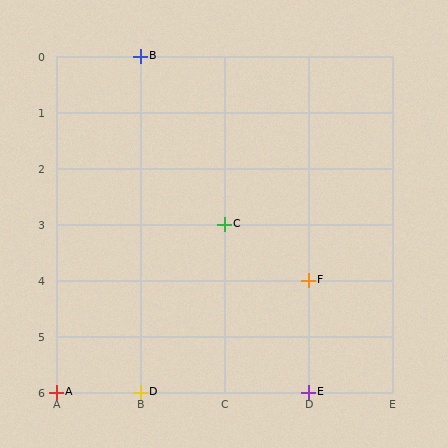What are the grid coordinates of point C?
Point C is at grid coordinates (C, 3).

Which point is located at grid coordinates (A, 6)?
Point A is at (A, 6).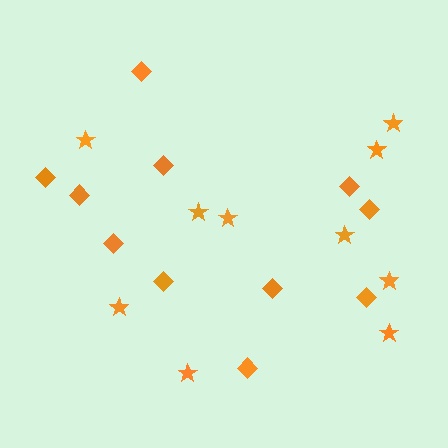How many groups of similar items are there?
There are 2 groups: one group of diamonds (11) and one group of stars (10).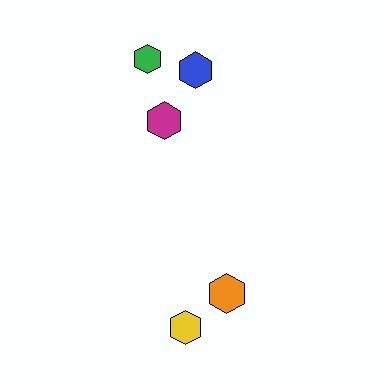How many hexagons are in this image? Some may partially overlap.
There are 5 hexagons.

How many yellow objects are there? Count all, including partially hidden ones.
There is 1 yellow object.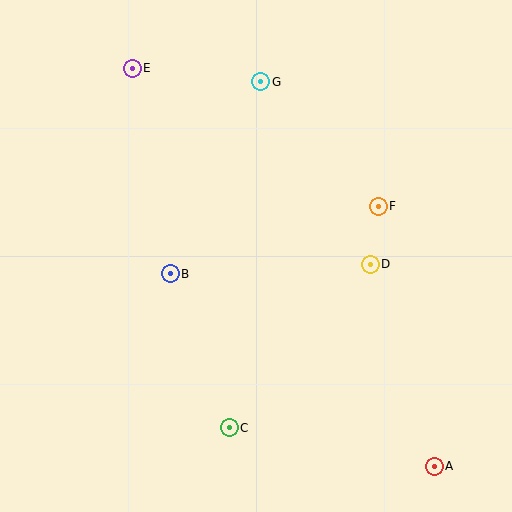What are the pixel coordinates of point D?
Point D is at (370, 264).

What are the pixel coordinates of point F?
Point F is at (378, 206).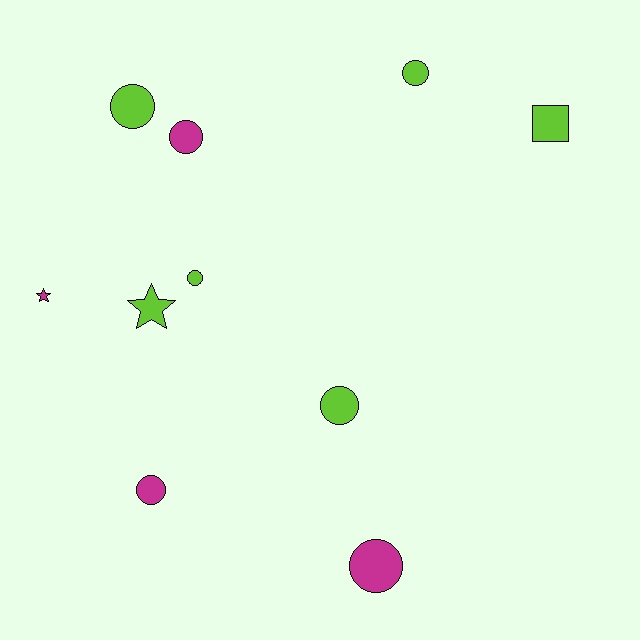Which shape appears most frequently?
Circle, with 7 objects.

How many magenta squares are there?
There are no magenta squares.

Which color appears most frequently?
Lime, with 6 objects.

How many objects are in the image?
There are 10 objects.